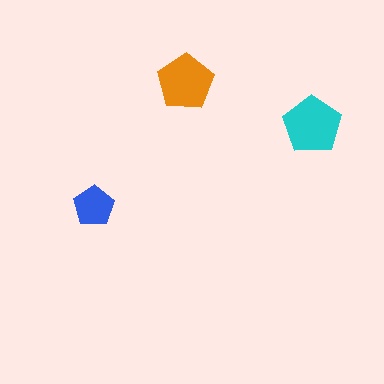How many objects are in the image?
There are 3 objects in the image.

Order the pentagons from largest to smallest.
the cyan one, the orange one, the blue one.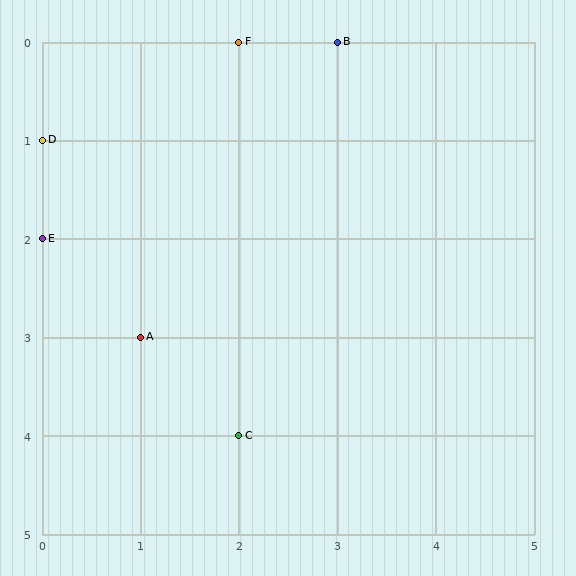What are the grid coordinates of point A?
Point A is at grid coordinates (1, 3).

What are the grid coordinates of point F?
Point F is at grid coordinates (2, 0).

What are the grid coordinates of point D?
Point D is at grid coordinates (0, 1).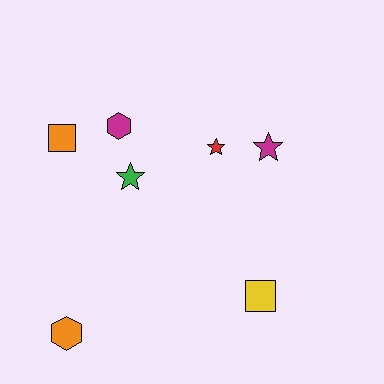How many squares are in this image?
There are 2 squares.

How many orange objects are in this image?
There are 2 orange objects.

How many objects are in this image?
There are 7 objects.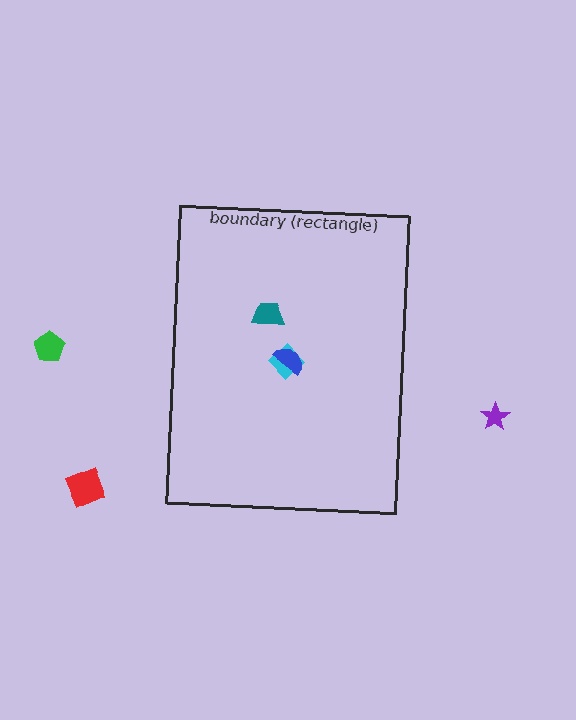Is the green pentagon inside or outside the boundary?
Outside.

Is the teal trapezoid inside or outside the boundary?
Inside.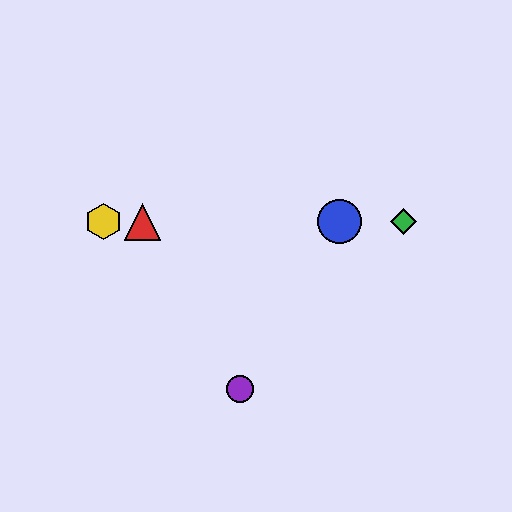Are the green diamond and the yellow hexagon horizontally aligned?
Yes, both are at y≈222.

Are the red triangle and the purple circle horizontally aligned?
No, the red triangle is at y≈222 and the purple circle is at y≈389.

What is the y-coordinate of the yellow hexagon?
The yellow hexagon is at y≈222.